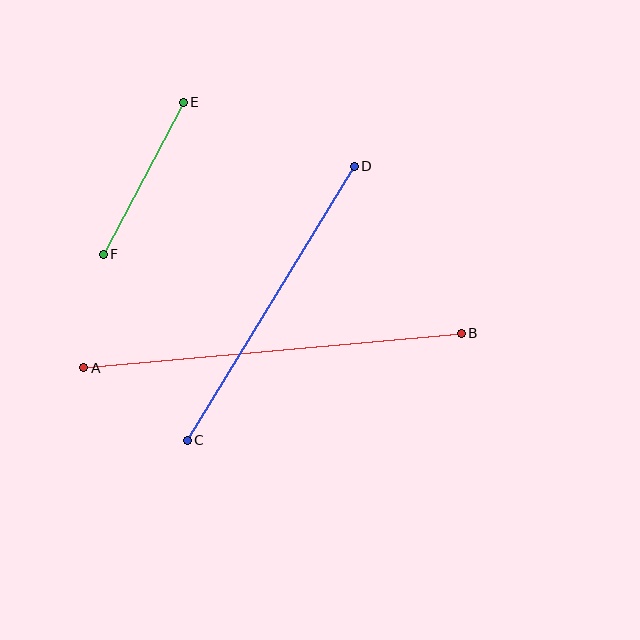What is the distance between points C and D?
The distance is approximately 321 pixels.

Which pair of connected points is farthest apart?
Points A and B are farthest apart.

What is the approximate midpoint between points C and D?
The midpoint is at approximately (271, 303) pixels.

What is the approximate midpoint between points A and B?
The midpoint is at approximately (273, 351) pixels.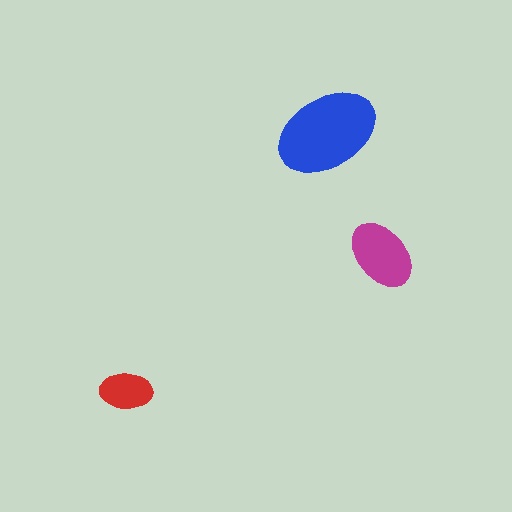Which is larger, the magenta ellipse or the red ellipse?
The magenta one.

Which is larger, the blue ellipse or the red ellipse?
The blue one.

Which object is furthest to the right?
The magenta ellipse is rightmost.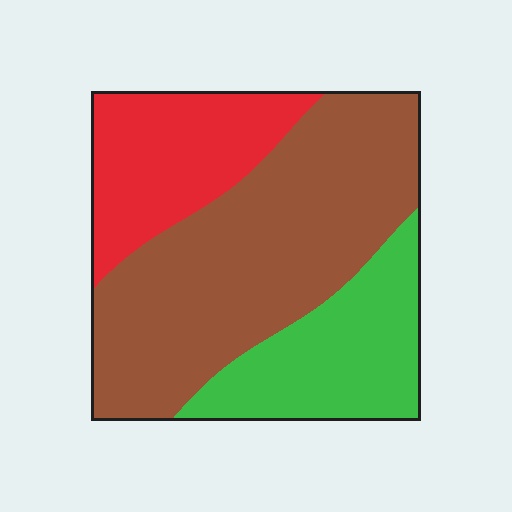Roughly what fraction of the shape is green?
Green takes up about one quarter (1/4) of the shape.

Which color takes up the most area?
Brown, at roughly 55%.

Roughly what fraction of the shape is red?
Red takes up about one quarter (1/4) of the shape.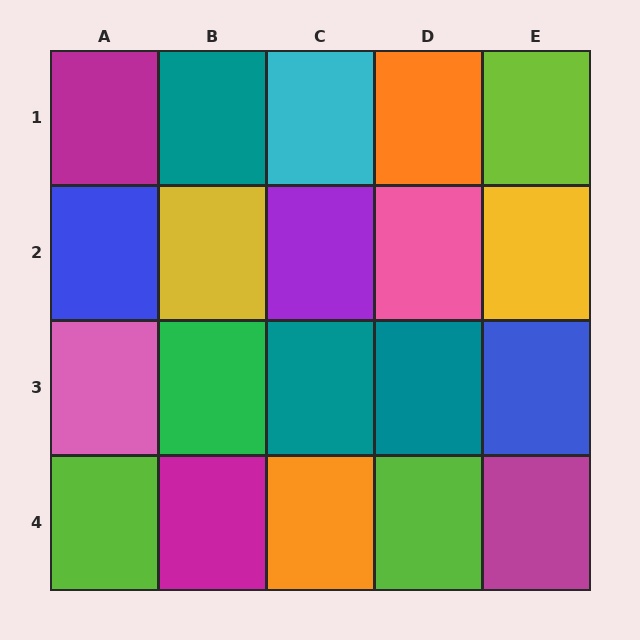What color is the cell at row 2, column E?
Yellow.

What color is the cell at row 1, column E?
Lime.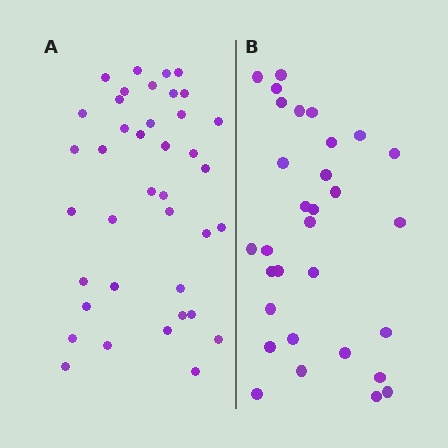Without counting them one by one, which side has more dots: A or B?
Region A (the left region) has more dots.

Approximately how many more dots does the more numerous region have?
Region A has roughly 8 or so more dots than region B.